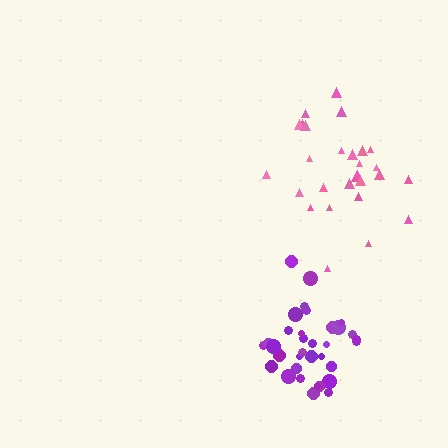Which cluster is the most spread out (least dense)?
Pink.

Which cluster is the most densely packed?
Purple.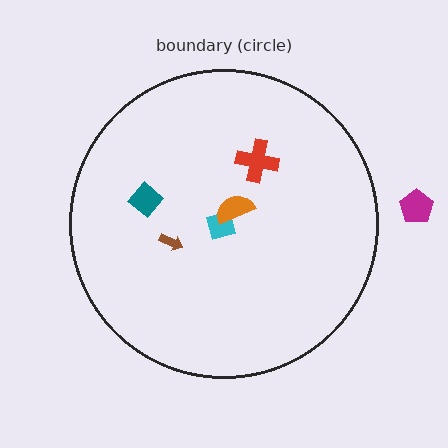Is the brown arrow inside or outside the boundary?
Inside.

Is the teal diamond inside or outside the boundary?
Inside.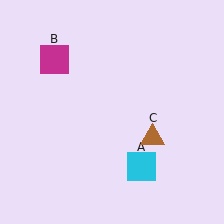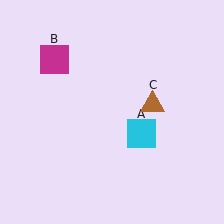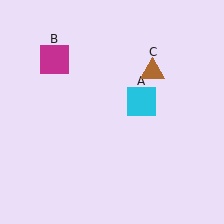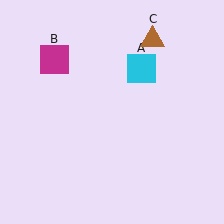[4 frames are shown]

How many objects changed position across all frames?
2 objects changed position: cyan square (object A), brown triangle (object C).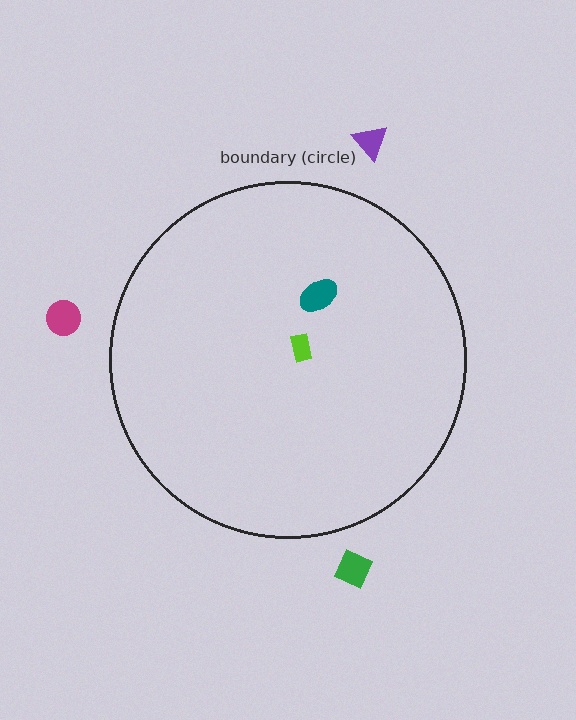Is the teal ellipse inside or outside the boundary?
Inside.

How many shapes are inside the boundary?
2 inside, 3 outside.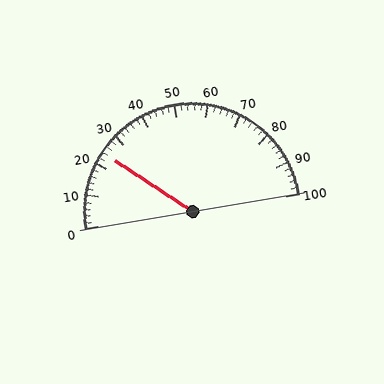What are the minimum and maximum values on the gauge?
The gauge ranges from 0 to 100.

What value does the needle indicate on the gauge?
The needle indicates approximately 24.